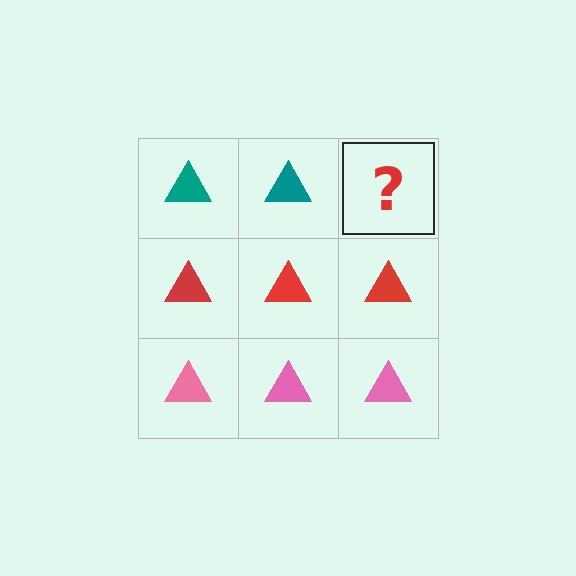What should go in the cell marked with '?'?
The missing cell should contain a teal triangle.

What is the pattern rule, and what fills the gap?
The rule is that each row has a consistent color. The gap should be filled with a teal triangle.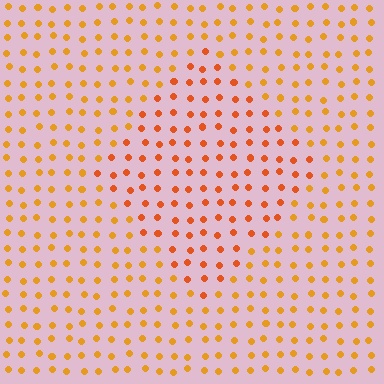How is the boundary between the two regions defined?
The boundary is defined purely by a slight shift in hue (about 22 degrees). Spacing, size, and orientation are identical on both sides.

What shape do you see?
I see a diamond.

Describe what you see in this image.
The image is filled with small orange elements in a uniform arrangement. A diamond-shaped region is visible where the elements are tinted to a slightly different hue, forming a subtle color boundary.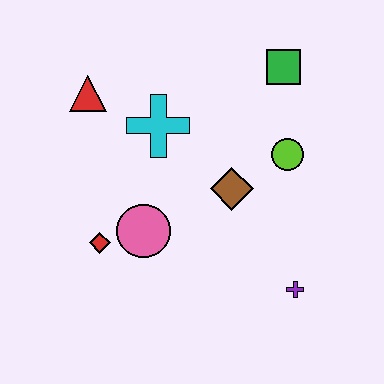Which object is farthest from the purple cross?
The red triangle is farthest from the purple cross.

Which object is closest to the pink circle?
The red diamond is closest to the pink circle.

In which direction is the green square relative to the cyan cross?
The green square is to the right of the cyan cross.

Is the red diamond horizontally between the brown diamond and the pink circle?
No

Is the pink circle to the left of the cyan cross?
Yes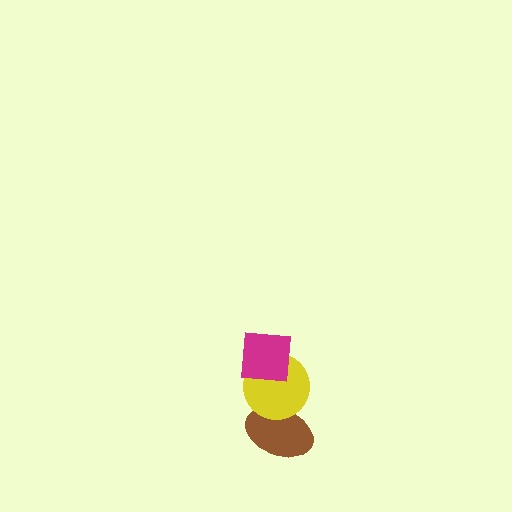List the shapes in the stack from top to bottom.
From top to bottom: the magenta square, the yellow circle, the brown ellipse.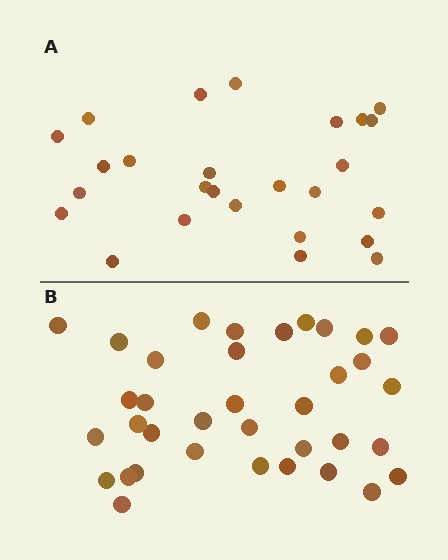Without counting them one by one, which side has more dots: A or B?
Region B (the bottom region) has more dots.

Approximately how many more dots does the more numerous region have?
Region B has roughly 10 or so more dots than region A.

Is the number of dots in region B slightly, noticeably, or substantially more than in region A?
Region B has noticeably more, but not dramatically so. The ratio is roughly 1.4 to 1.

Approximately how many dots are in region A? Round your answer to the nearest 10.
About 30 dots. (The exact count is 26, which rounds to 30.)